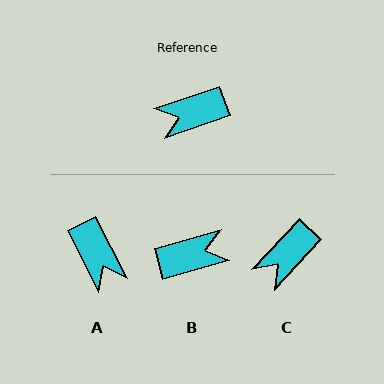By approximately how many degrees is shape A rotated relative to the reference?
Approximately 98 degrees counter-clockwise.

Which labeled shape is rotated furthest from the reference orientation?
B, about 177 degrees away.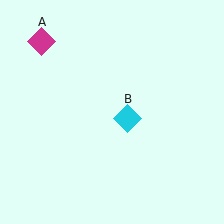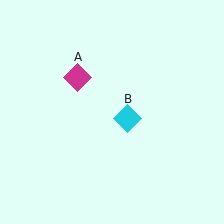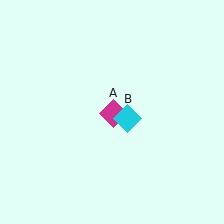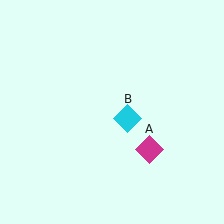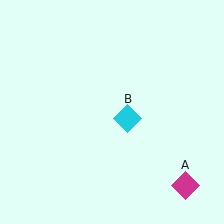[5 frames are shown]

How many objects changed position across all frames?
1 object changed position: magenta diamond (object A).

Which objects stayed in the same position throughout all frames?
Cyan diamond (object B) remained stationary.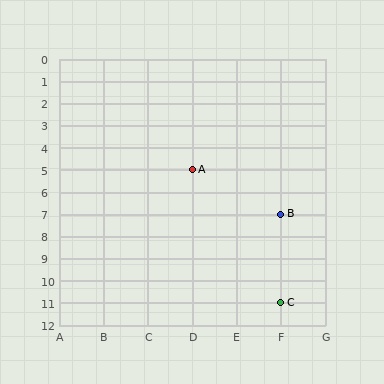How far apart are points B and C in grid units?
Points B and C are 4 rows apart.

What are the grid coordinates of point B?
Point B is at grid coordinates (F, 7).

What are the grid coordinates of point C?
Point C is at grid coordinates (F, 11).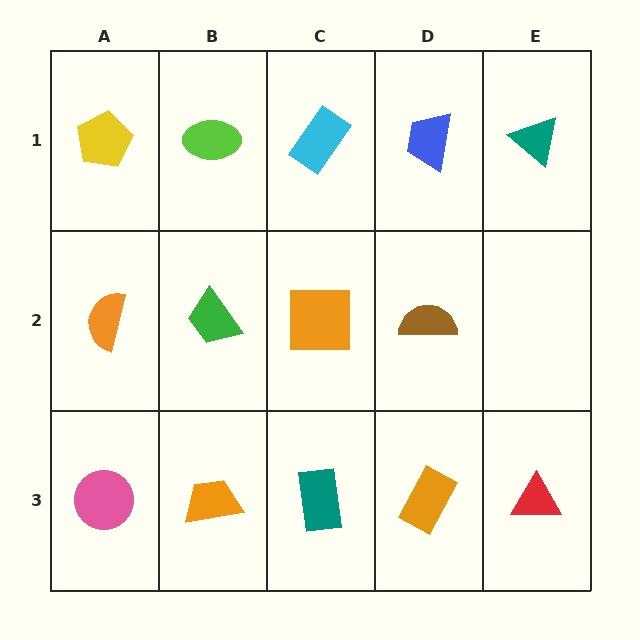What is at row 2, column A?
An orange semicircle.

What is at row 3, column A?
A pink circle.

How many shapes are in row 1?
5 shapes.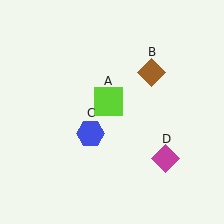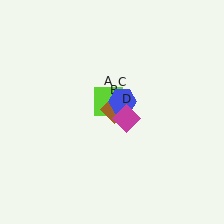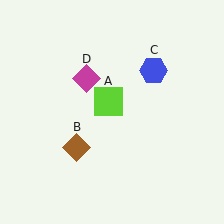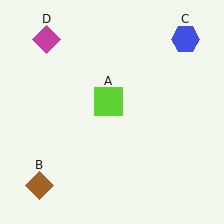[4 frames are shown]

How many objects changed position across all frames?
3 objects changed position: brown diamond (object B), blue hexagon (object C), magenta diamond (object D).